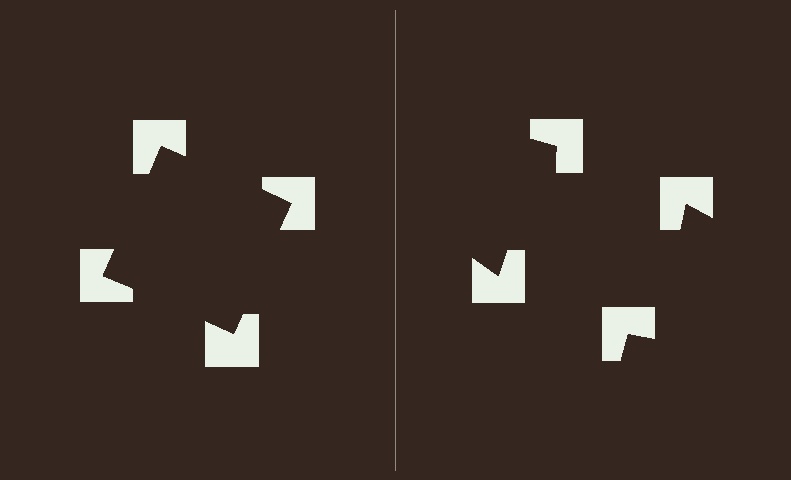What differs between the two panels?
The notched squares are positioned identically on both sides; only the wedge orientations differ. On the left they align to a square; on the right they are misaligned.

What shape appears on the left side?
An illusory square.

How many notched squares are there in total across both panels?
8 — 4 on each side.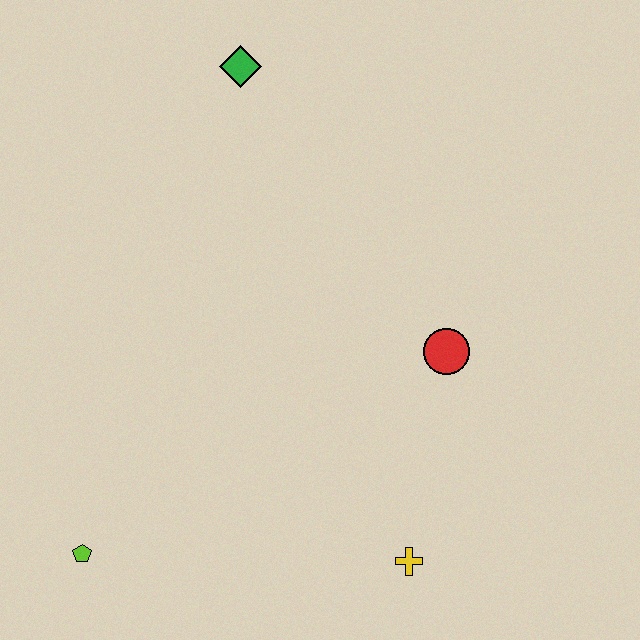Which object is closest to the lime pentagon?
The yellow cross is closest to the lime pentagon.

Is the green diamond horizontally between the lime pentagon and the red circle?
Yes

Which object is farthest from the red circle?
The lime pentagon is farthest from the red circle.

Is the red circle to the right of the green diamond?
Yes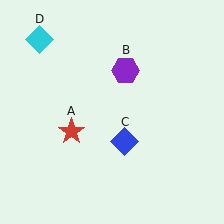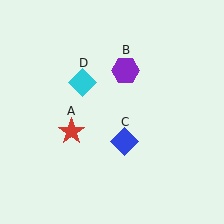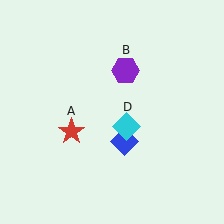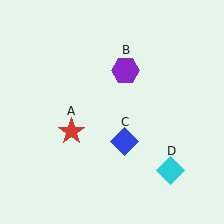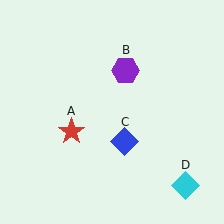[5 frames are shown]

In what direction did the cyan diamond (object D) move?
The cyan diamond (object D) moved down and to the right.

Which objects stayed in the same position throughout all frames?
Red star (object A) and purple hexagon (object B) and blue diamond (object C) remained stationary.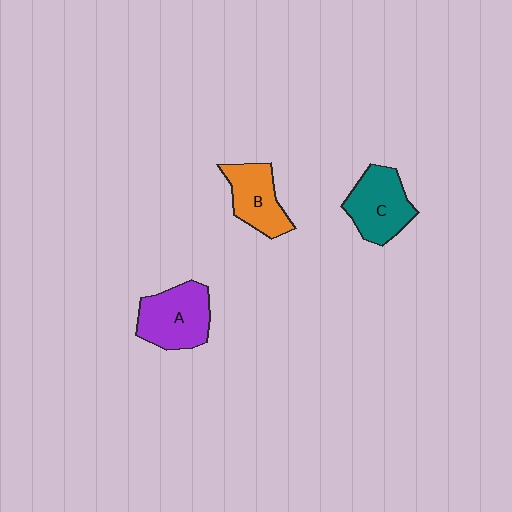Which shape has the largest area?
Shape A (purple).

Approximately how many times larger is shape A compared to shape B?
Approximately 1.2 times.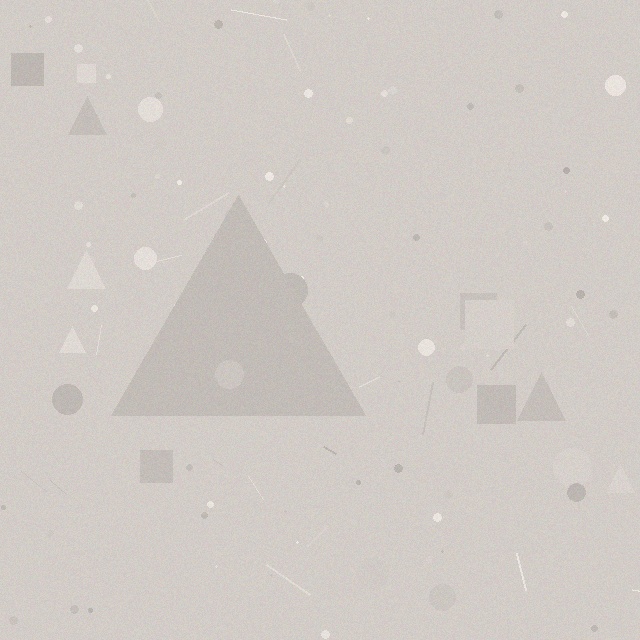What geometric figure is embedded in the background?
A triangle is embedded in the background.